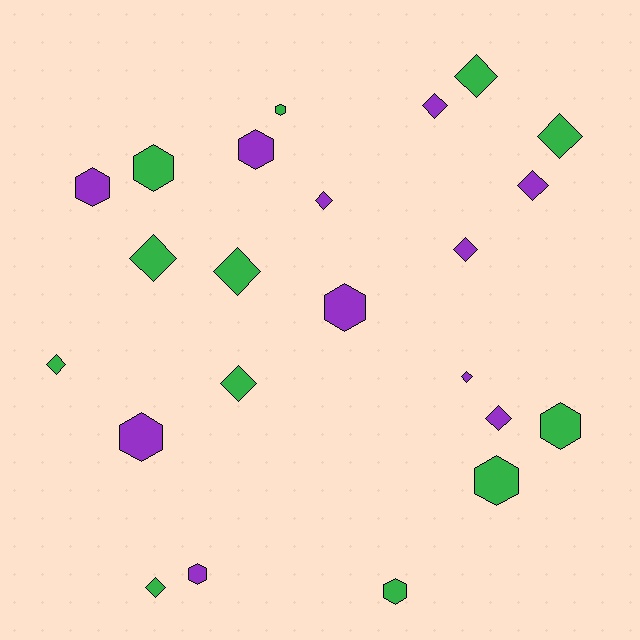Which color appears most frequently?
Green, with 12 objects.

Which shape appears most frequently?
Diamond, with 13 objects.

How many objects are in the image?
There are 23 objects.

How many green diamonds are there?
There are 7 green diamonds.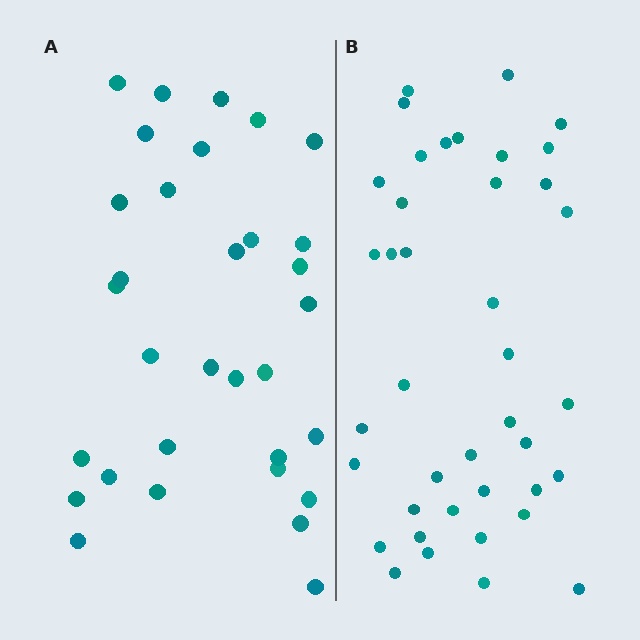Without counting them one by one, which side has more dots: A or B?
Region B (the right region) has more dots.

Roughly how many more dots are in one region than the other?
Region B has roughly 8 or so more dots than region A.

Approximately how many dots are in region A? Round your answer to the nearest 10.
About 30 dots. (The exact count is 32, which rounds to 30.)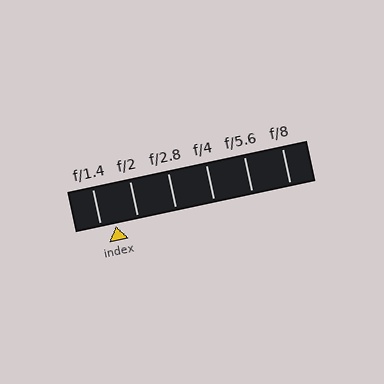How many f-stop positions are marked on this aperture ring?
There are 6 f-stop positions marked.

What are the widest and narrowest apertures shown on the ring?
The widest aperture shown is f/1.4 and the narrowest is f/8.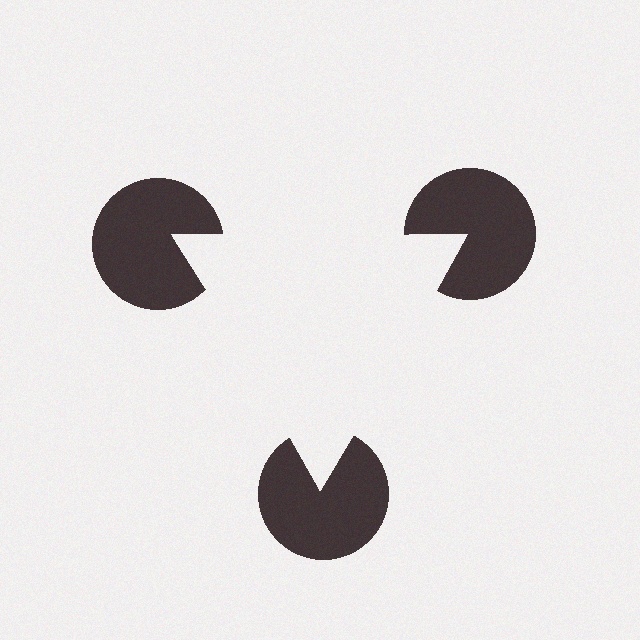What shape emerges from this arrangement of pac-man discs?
An illusory triangle — its edges are inferred from the aligned wedge cuts in the pac-man discs, not physically drawn.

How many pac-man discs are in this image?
There are 3 — one at each vertex of the illusory triangle.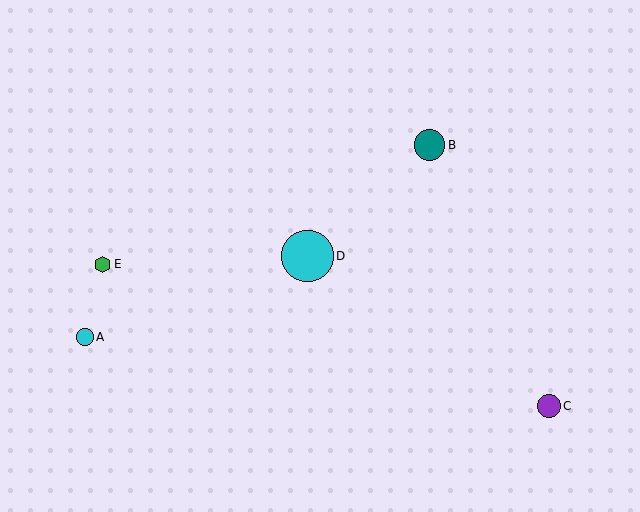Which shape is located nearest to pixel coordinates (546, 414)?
The purple circle (labeled C) at (549, 406) is nearest to that location.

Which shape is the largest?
The cyan circle (labeled D) is the largest.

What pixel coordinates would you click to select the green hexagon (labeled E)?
Click at (102, 264) to select the green hexagon E.